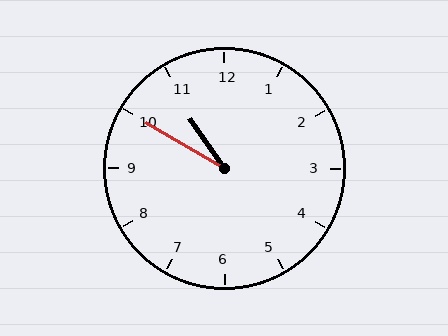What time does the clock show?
10:50.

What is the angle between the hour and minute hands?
Approximately 25 degrees.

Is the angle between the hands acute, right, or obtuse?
It is acute.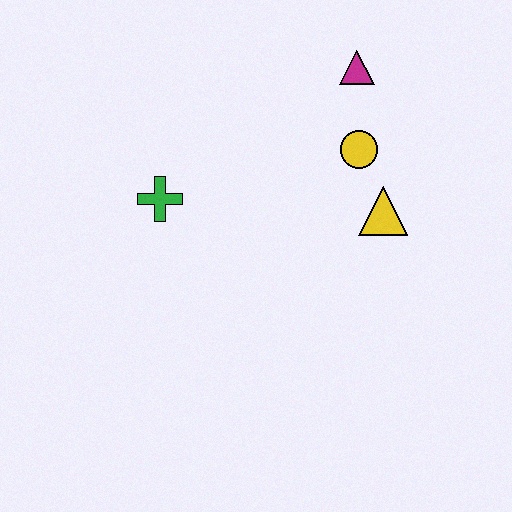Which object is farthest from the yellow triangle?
The green cross is farthest from the yellow triangle.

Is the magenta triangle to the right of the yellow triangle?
No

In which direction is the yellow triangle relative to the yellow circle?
The yellow triangle is below the yellow circle.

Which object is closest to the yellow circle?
The yellow triangle is closest to the yellow circle.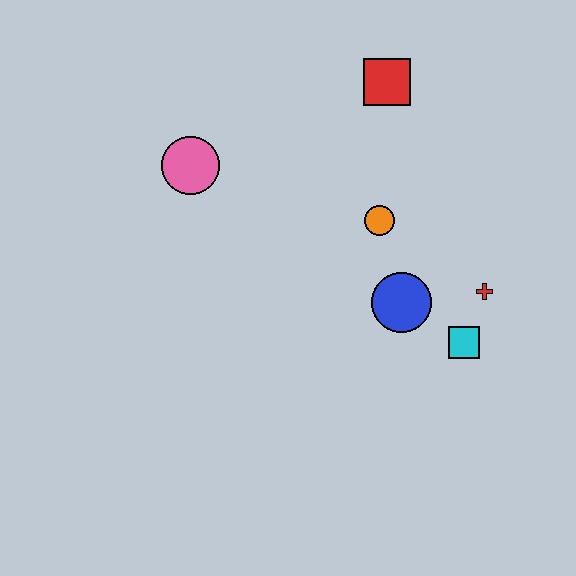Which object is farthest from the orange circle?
The pink circle is farthest from the orange circle.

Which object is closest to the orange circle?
The blue circle is closest to the orange circle.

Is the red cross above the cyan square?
Yes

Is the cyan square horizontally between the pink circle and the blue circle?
No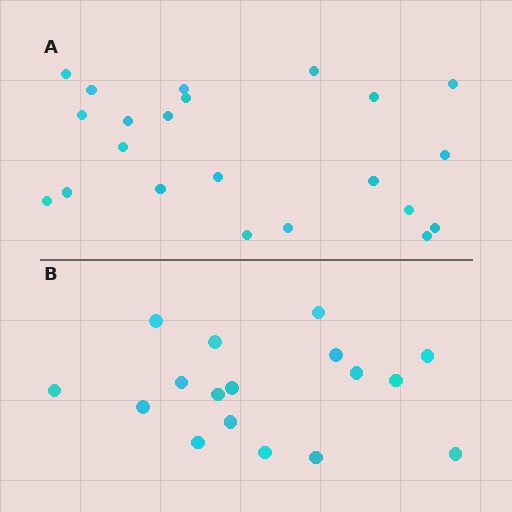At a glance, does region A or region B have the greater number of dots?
Region A (the top region) has more dots.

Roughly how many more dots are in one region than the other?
Region A has about 5 more dots than region B.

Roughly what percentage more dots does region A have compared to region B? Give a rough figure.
About 30% more.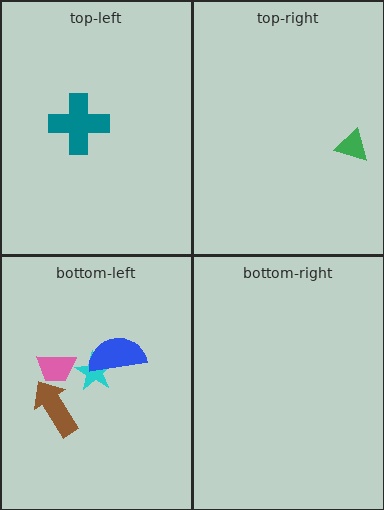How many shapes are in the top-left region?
1.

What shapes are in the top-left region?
The teal cross.